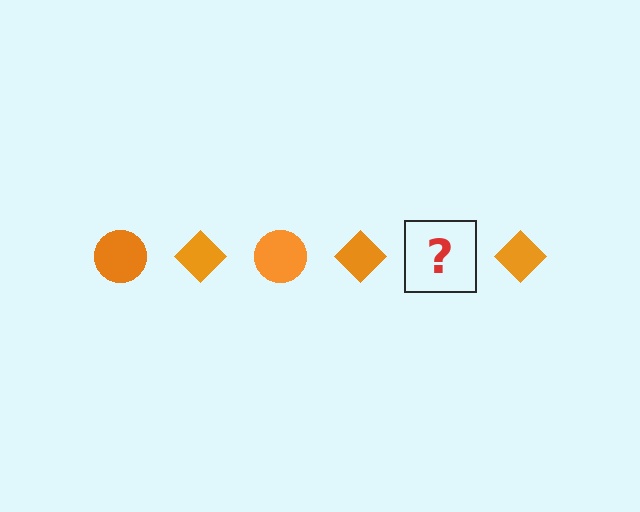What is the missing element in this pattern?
The missing element is an orange circle.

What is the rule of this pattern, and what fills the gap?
The rule is that the pattern cycles through circle, diamond shapes in orange. The gap should be filled with an orange circle.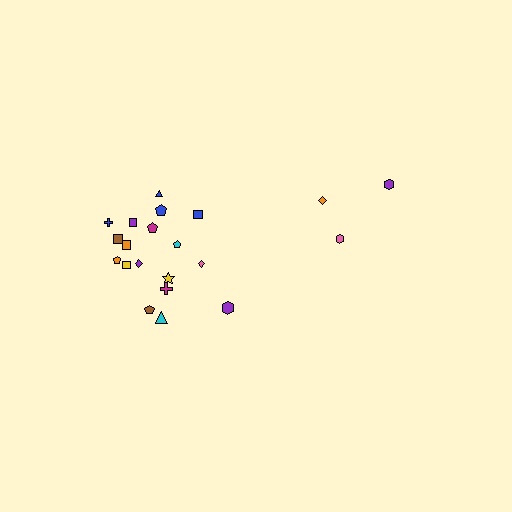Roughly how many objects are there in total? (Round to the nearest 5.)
Roughly 20 objects in total.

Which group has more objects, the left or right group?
The left group.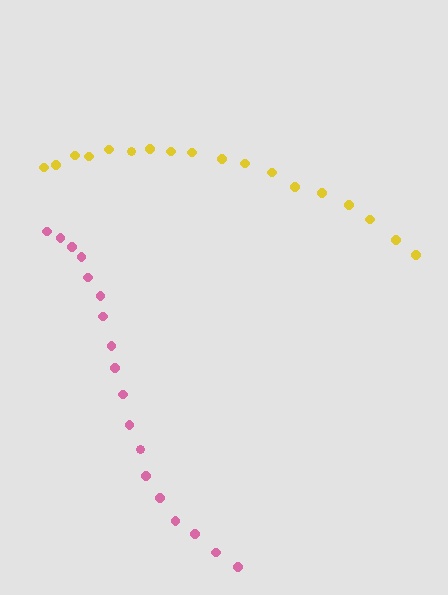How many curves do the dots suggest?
There are 2 distinct paths.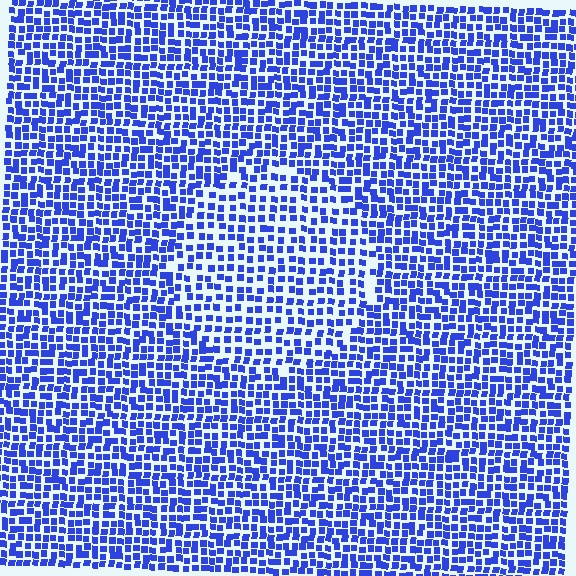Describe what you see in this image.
The image contains small blue elements arranged at two different densities. A circle-shaped region is visible where the elements are less densely packed than the surrounding area.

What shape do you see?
I see a circle.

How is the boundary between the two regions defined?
The boundary is defined by a change in element density (approximately 1.5x ratio). All elements are the same color, size, and shape.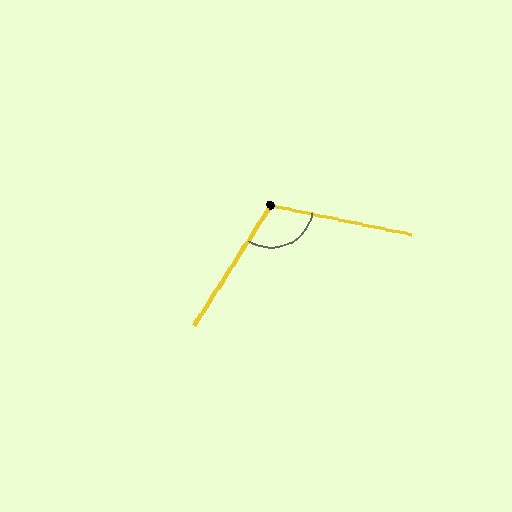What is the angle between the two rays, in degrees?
Approximately 111 degrees.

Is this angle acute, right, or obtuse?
It is obtuse.